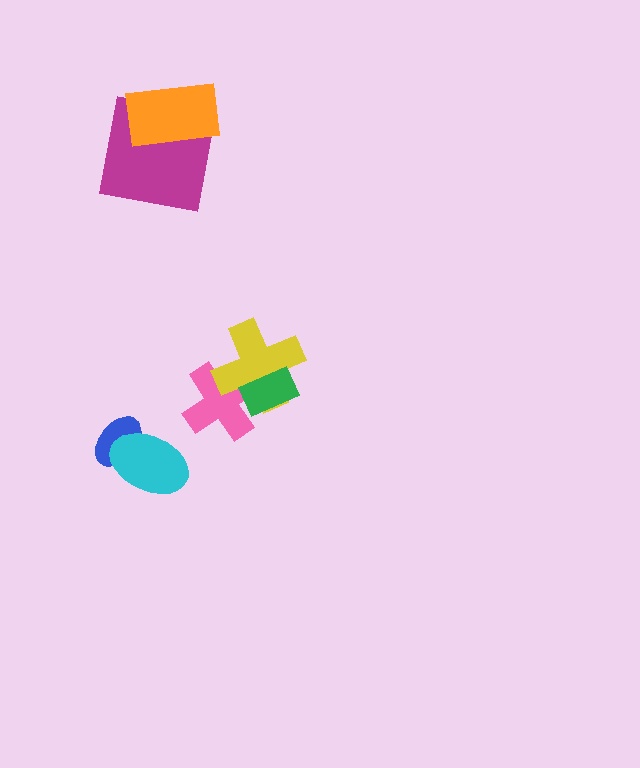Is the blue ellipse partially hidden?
Yes, it is partially covered by another shape.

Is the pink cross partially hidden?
Yes, it is partially covered by another shape.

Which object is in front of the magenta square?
The orange rectangle is in front of the magenta square.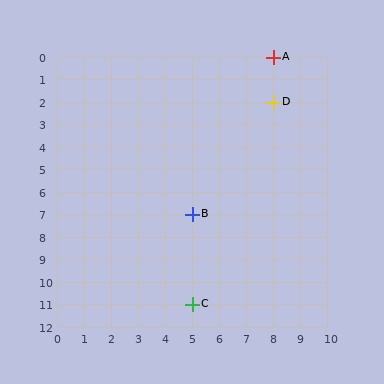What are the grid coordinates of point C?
Point C is at grid coordinates (5, 11).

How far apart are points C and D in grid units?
Points C and D are 3 columns and 9 rows apart (about 9.5 grid units diagonally).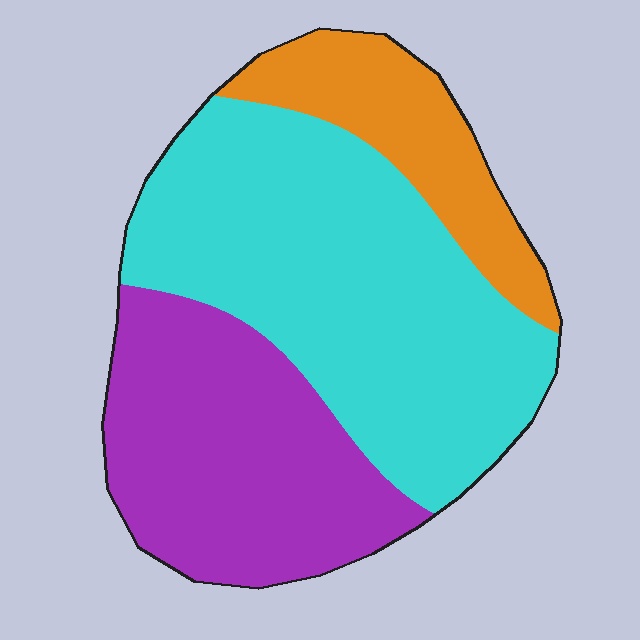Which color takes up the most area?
Cyan, at roughly 50%.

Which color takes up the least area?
Orange, at roughly 15%.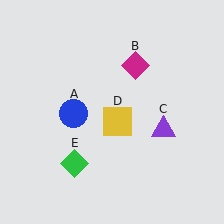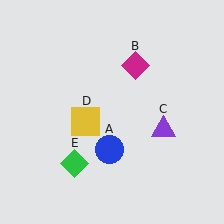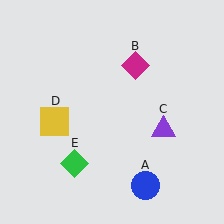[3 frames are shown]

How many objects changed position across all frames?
2 objects changed position: blue circle (object A), yellow square (object D).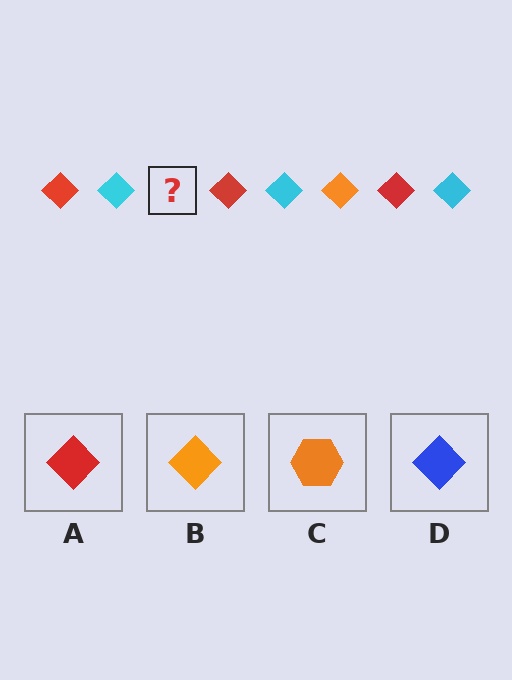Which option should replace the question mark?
Option B.